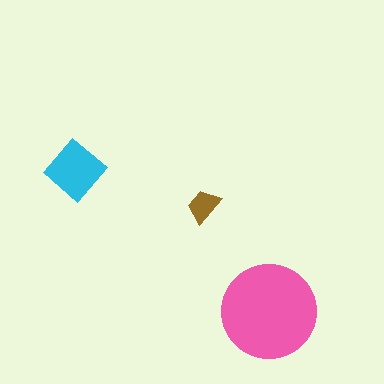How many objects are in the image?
There are 3 objects in the image.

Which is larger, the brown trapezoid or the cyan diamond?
The cyan diamond.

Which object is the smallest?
The brown trapezoid.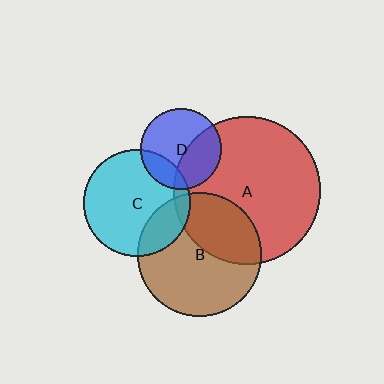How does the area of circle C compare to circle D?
Approximately 1.7 times.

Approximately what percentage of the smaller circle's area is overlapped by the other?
Approximately 20%.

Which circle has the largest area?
Circle A (red).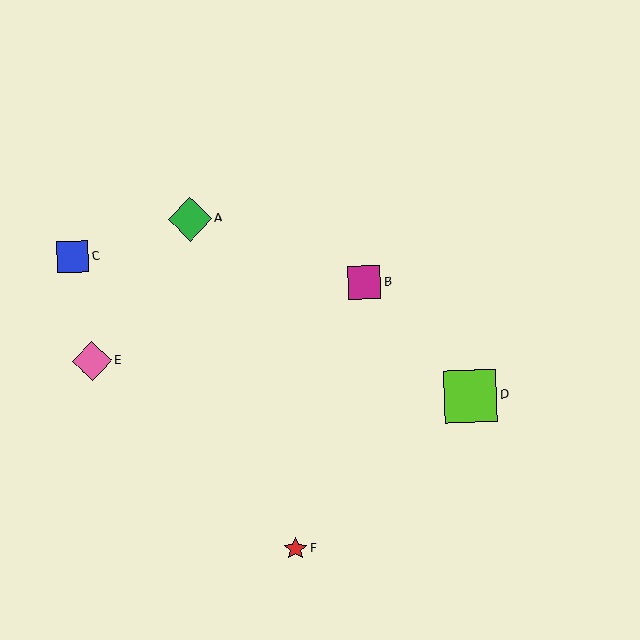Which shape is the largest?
The lime square (labeled D) is the largest.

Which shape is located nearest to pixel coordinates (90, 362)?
The pink diamond (labeled E) at (92, 361) is nearest to that location.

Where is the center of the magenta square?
The center of the magenta square is at (364, 283).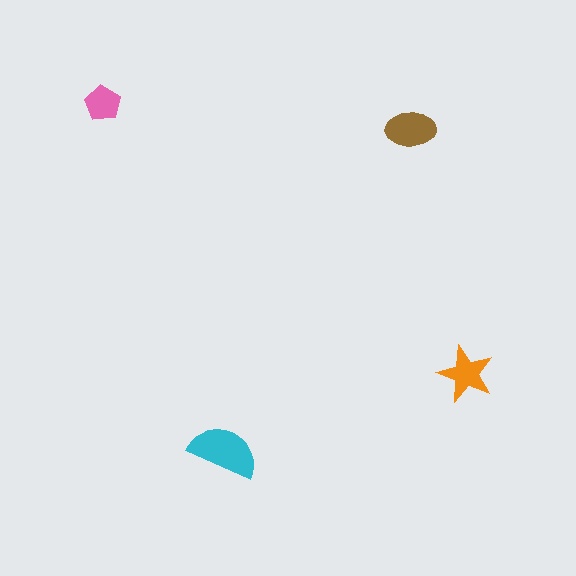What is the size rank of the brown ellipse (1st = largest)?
2nd.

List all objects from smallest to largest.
The pink pentagon, the orange star, the brown ellipse, the cyan semicircle.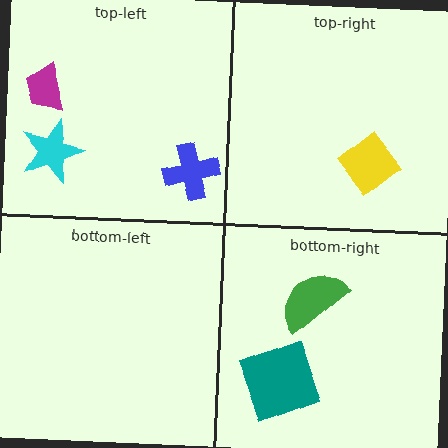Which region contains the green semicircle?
The bottom-right region.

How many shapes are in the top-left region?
3.